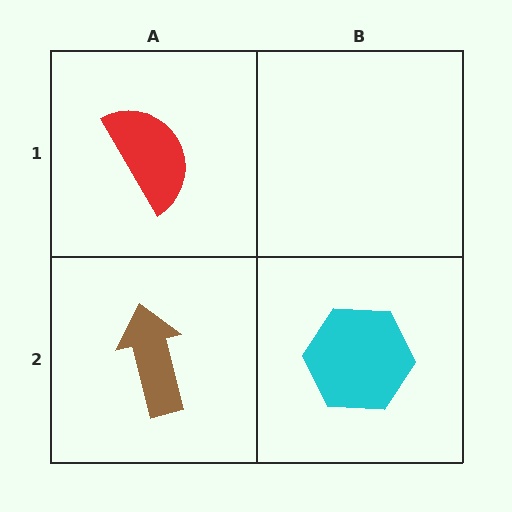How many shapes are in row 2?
2 shapes.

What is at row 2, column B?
A cyan hexagon.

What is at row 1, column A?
A red semicircle.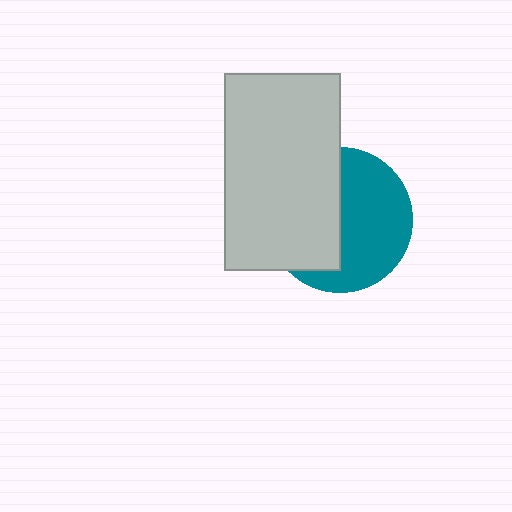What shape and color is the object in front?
The object in front is a light gray rectangle.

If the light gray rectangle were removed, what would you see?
You would see the complete teal circle.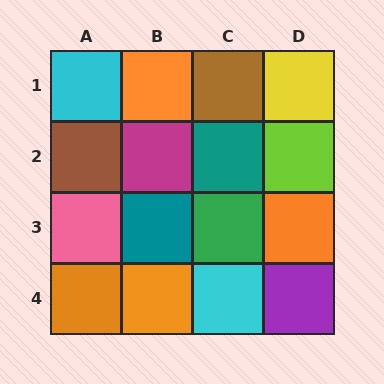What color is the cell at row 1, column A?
Cyan.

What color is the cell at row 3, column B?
Teal.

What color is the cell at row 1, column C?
Brown.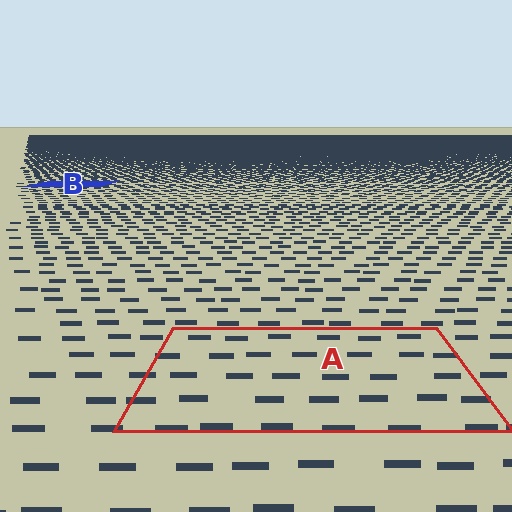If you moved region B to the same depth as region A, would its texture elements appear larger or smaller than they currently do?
They would appear larger. At a closer depth, the same texture elements are projected at a bigger on-screen size.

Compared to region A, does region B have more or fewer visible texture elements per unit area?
Region B has more texture elements per unit area — they are packed more densely because it is farther away.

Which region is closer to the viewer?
Region A is closer. The texture elements there are larger and more spread out.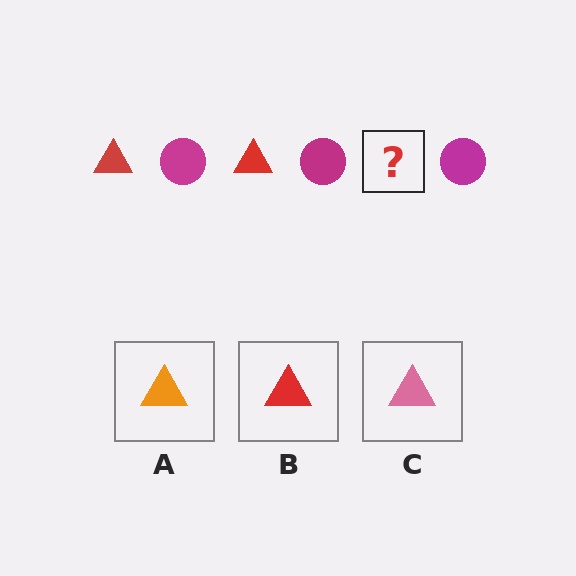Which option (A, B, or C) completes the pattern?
B.